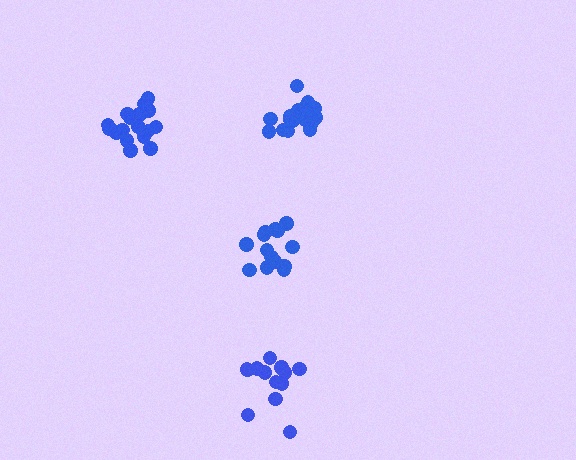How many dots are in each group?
Group 1: 14 dots, Group 2: 18 dots, Group 3: 18 dots, Group 4: 13 dots (63 total).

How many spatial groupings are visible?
There are 4 spatial groupings.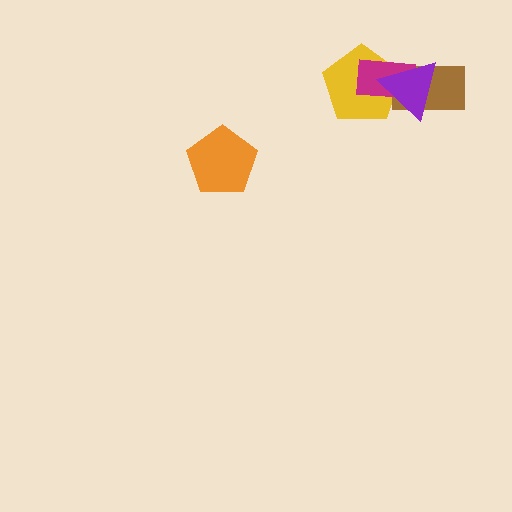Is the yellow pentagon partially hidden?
Yes, it is partially covered by another shape.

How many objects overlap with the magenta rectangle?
3 objects overlap with the magenta rectangle.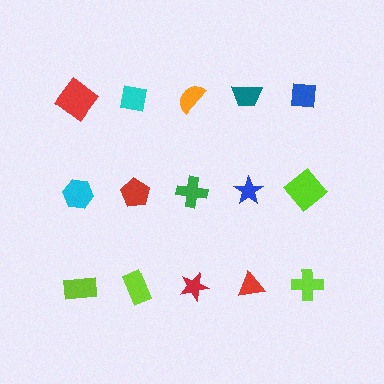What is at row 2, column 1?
A cyan hexagon.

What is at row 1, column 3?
An orange semicircle.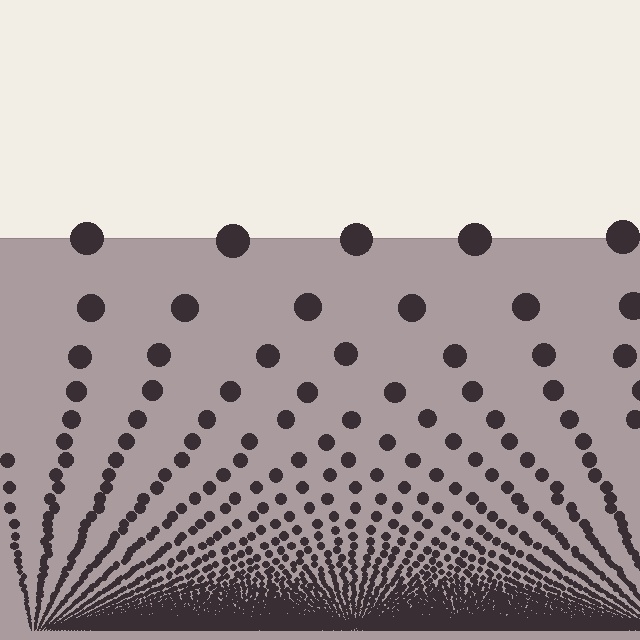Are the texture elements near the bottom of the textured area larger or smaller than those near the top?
Smaller. The gradient is inverted — elements near the bottom are smaller and denser.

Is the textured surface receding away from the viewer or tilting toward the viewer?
The surface appears to tilt toward the viewer. Texture elements get larger and sparser toward the top.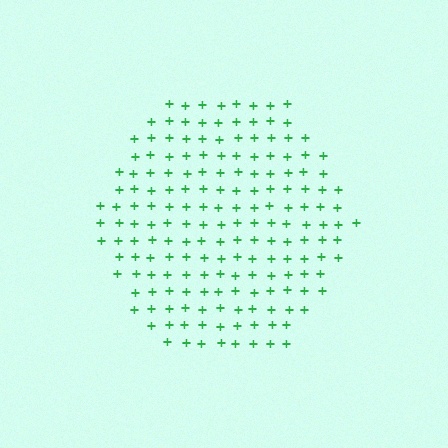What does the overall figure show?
The overall figure shows a hexagon.